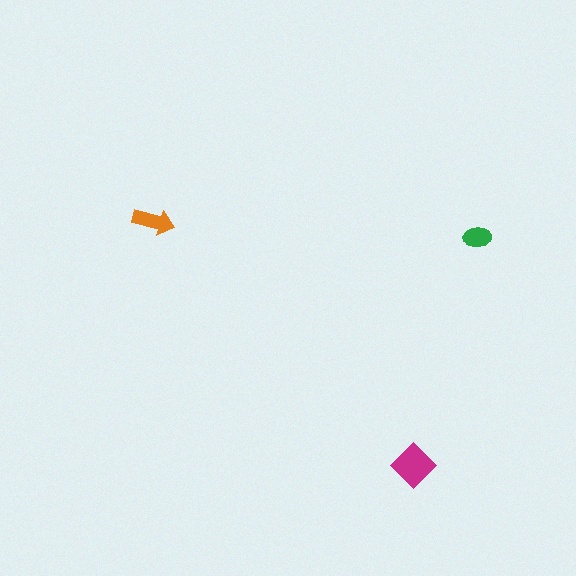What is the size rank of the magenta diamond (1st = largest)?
1st.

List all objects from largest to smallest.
The magenta diamond, the orange arrow, the green ellipse.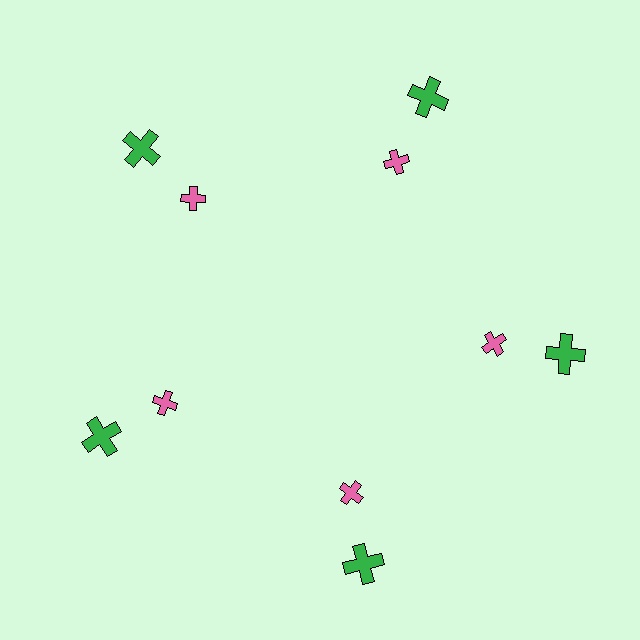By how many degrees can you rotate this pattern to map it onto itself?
The pattern maps onto itself every 72 degrees of rotation.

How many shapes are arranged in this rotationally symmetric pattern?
There are 10 shapes, arranged in 5 groups of 2.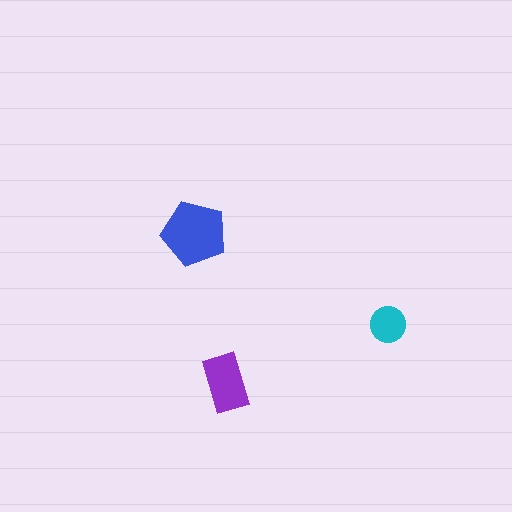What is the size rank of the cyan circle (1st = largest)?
3rd.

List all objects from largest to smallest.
The blue pentagon, the purple rectangle, the cyan circle.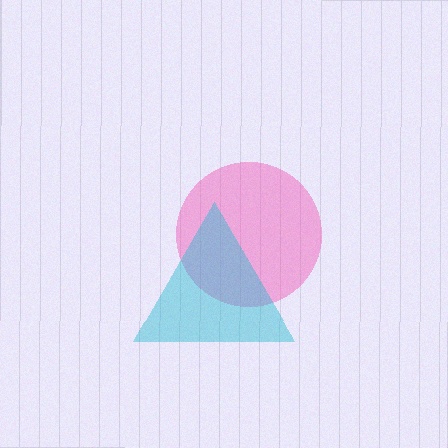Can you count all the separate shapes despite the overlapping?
Yes, there are 2 separate shapes.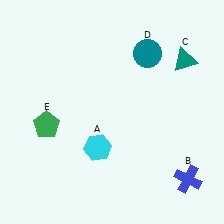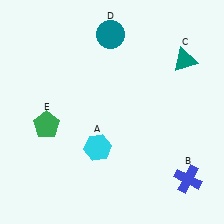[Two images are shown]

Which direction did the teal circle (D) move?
The teal circle (D) moved left.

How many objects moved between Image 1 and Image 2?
1 object moved between the two images.